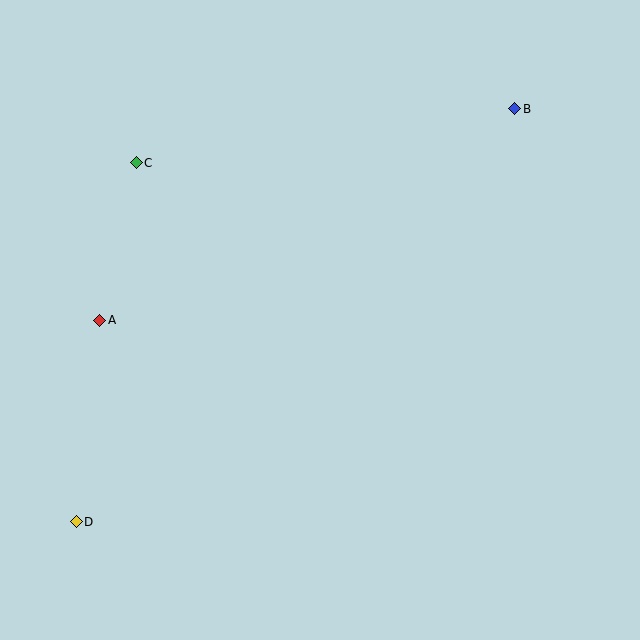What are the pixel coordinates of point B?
Point B is at (515, 109).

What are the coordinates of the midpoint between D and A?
The midpoint between D and A is at (88, 421).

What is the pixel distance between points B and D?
The distance between B and D is 603 pixels.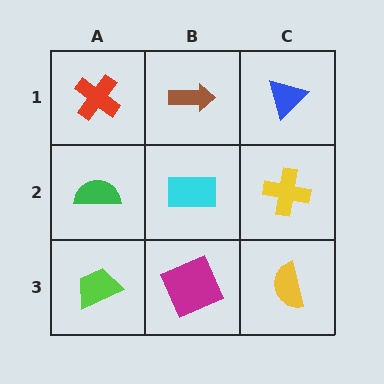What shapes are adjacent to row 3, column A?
A green semicircle (row 2, column A), a magenta square (row 3, column B).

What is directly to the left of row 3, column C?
A magenta square.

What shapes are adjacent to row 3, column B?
A cyan rectangle (row 2, column B), a lime trapezoid (row 3, column A), a yellow semicircle (row 3, column C).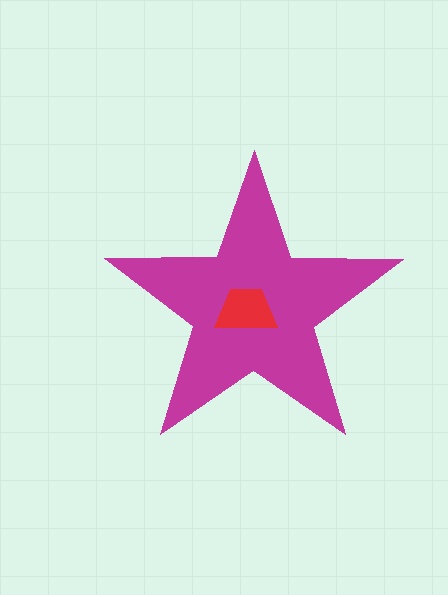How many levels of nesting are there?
2.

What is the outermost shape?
The magenta star.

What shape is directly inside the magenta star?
The red trapezoid.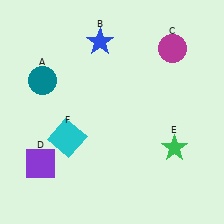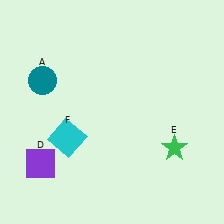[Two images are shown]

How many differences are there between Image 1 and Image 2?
There are 2 differences between the two images.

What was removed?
The blue star (B), the magenta circle (C) were removed in Image 2.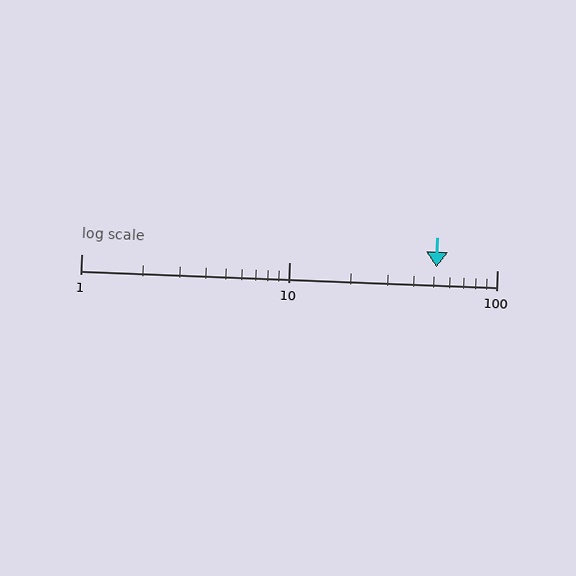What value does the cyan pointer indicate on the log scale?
The pointer indicates approximately 51.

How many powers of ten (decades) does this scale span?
The scale spans 2 decades, from 1 to 100.